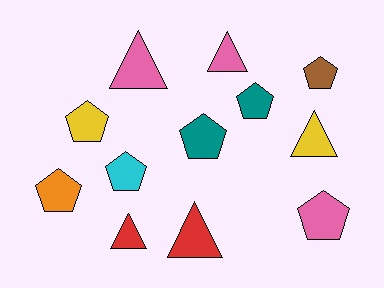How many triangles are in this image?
There are 5 triangles.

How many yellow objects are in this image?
There are 2 yellow objects.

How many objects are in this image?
There are 12 objects.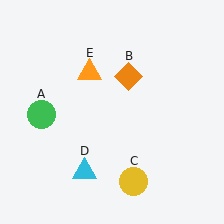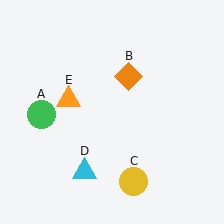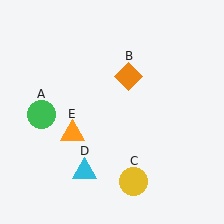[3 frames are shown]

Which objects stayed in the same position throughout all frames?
Green circle (object A) and orange diamond (object B) and yellow circle (object C) and cyan triangle (object D) remained stationary.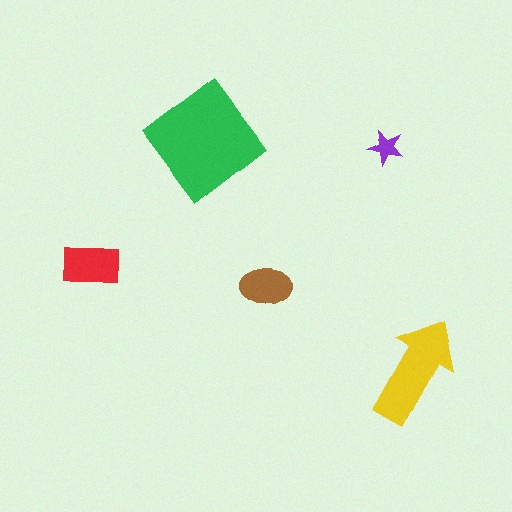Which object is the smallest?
The purple star.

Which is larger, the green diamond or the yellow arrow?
The green diamond.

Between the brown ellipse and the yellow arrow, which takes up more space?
The yellow arrow.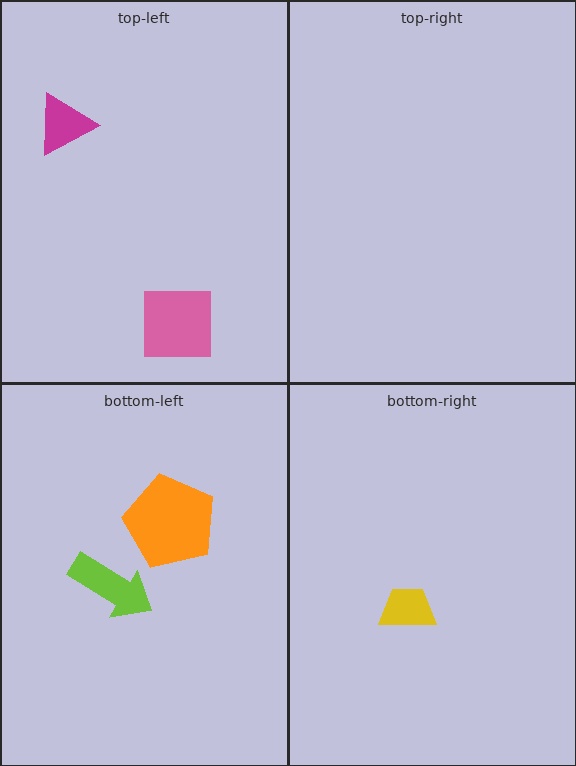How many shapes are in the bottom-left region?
2.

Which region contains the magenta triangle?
The top-left region.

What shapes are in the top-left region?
The pink square, the magenta triangle.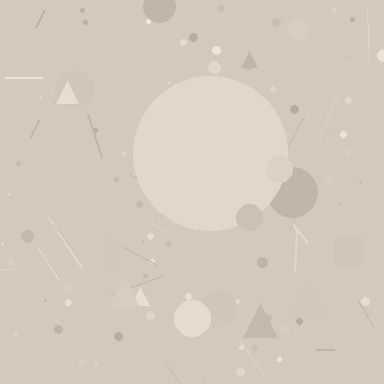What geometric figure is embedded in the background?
A circle is embedded in the background.